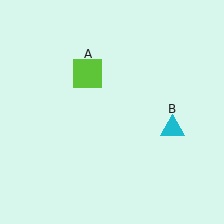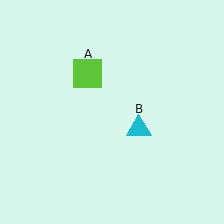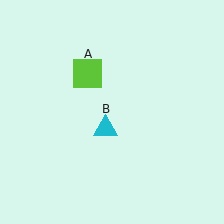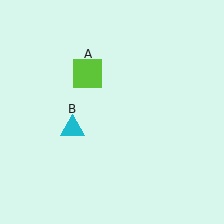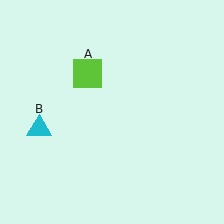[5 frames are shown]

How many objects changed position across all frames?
1 object changed position: cyan triangle (object B).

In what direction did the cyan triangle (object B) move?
The cyan triangle (object B) moved left.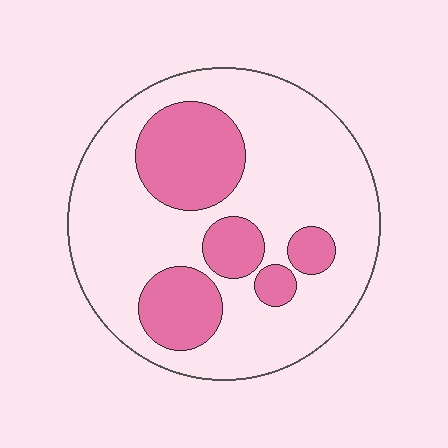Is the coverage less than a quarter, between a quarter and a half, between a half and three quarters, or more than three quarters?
Between a quarter and a half.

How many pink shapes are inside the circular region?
5.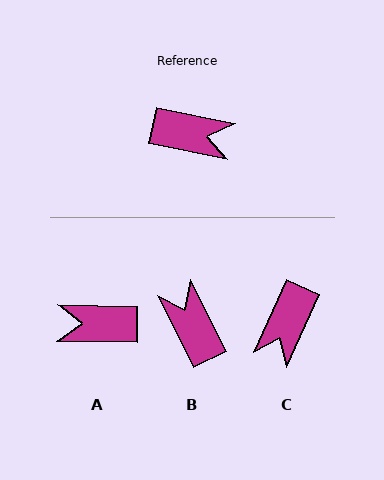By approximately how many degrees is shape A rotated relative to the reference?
Approximately 169 degrees clockwise.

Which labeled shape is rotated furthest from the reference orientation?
A, about 169 degrees away.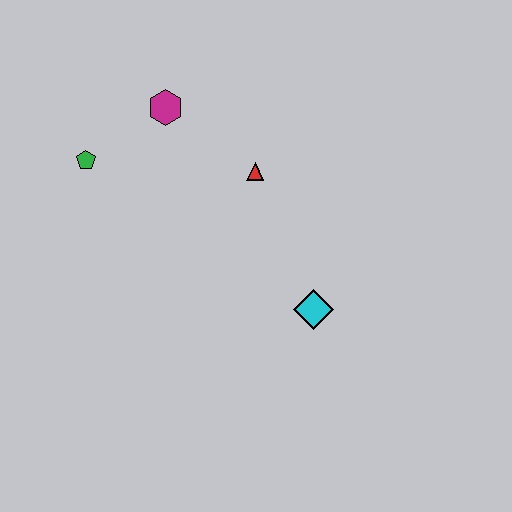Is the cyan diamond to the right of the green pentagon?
Yes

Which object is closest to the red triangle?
The magenta hexagon is closest to the red triangle.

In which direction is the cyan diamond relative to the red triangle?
The cyan diamond is below the red triangle.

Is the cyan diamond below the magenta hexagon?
Yes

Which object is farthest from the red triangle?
The green pentagon is farthest from the red triangle.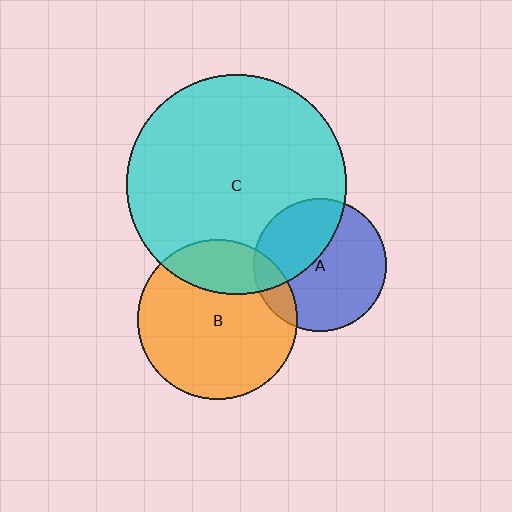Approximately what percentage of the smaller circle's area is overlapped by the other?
Approximately 25%.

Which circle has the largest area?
Circle C (cyan).